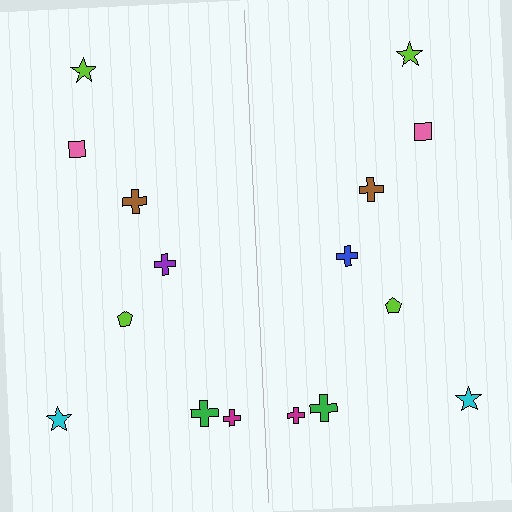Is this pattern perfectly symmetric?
No, the pattern is not perfectly symmetric. The blue cross on the right side breaks the symmetry — its mirror counterpart is purple.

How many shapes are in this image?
There are 16 shapes in this image.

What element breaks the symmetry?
The blue cross on the right side breaks the symmetry — its mirror counterpart is purple.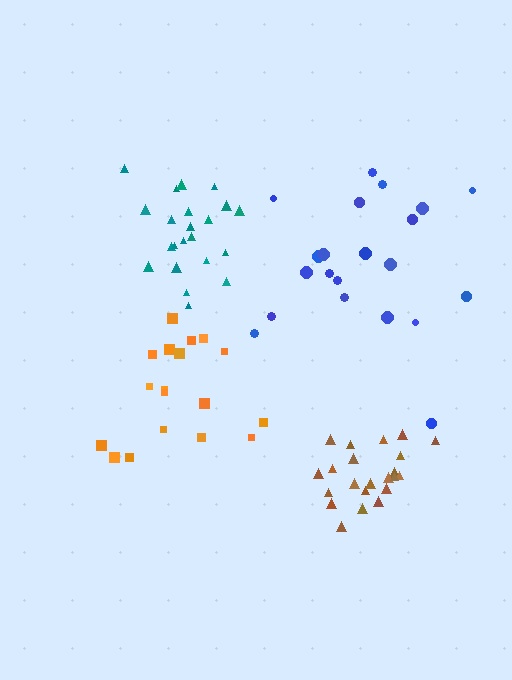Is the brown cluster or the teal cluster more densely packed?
Brown.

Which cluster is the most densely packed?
Brown.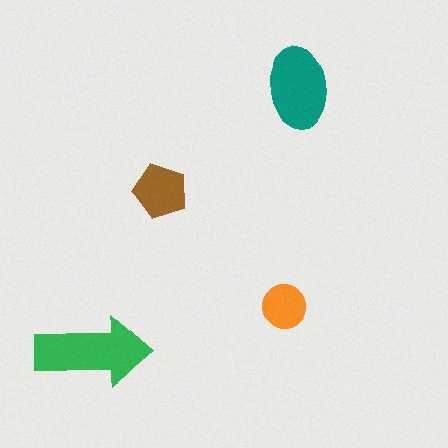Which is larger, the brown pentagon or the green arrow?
The green arrow.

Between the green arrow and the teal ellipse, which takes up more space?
The green arrow.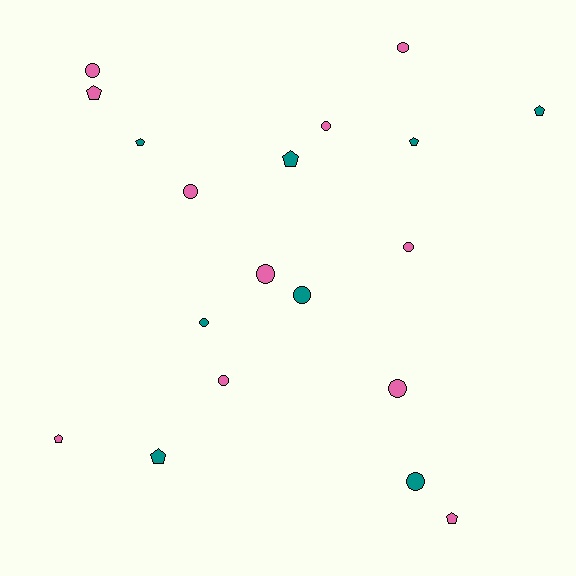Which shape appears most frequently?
Circle, with 11 objects.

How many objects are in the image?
There are 19 objects.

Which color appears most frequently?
Pink, with 11 objects.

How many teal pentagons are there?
There are 5 teal pentagons.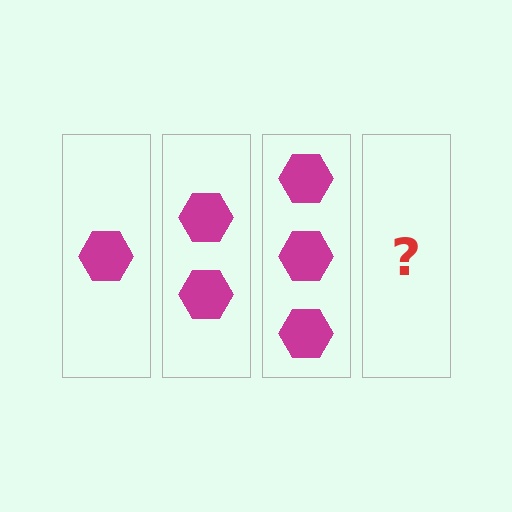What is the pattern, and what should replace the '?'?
The pattern is that each step adds one more hexagon. The '?' should be 4 hexagons.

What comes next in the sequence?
The next element should be 4 hexagons.